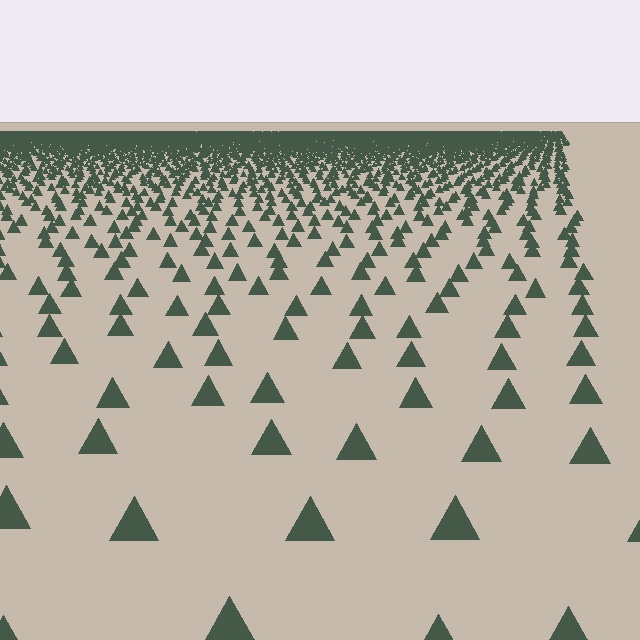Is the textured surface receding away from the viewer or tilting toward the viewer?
The surface is receding away from the viewer. Texture elements get smaller and denser toward the top.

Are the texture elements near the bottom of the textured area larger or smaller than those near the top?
Larger. Near the bottom, elements are closer to the viewer and appear at a bigger on-screen size.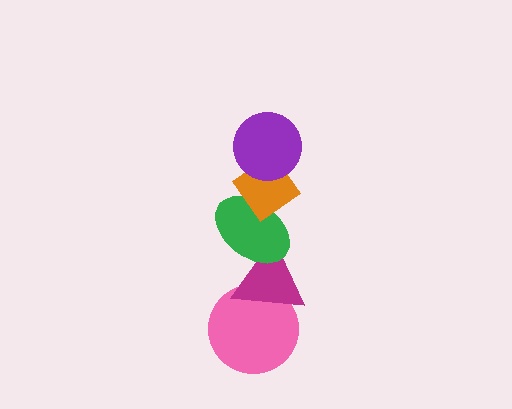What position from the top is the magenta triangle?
The magenta triangle is 4th from the top.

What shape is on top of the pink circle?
The magenta triangle is on top of the pink circle.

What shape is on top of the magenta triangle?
The green ellipse is on top of the magenta triangle.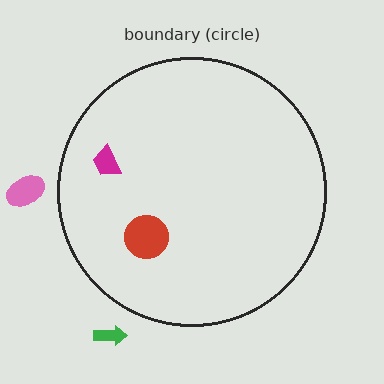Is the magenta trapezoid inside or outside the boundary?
Inside.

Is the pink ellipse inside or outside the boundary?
Outside.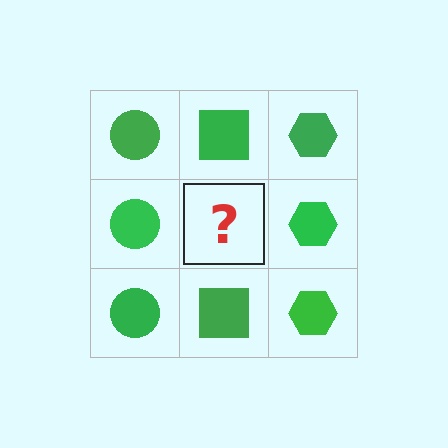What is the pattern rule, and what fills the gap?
The rule is that each column has a consistent shape. The gap should be filled with a green square.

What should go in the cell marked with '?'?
The missing cell should contain a green square.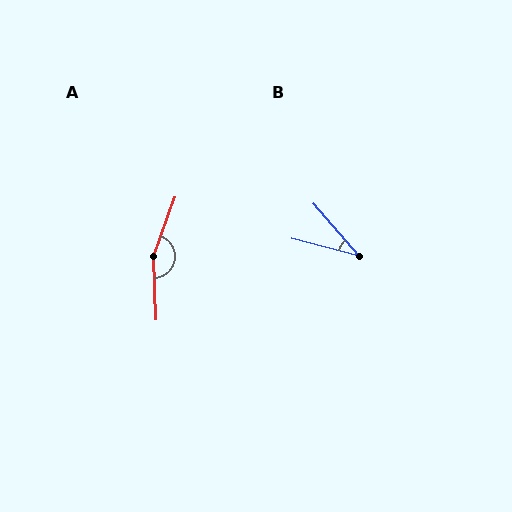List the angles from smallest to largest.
B (35°), A (157°).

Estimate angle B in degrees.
Approximately 35 degrees.